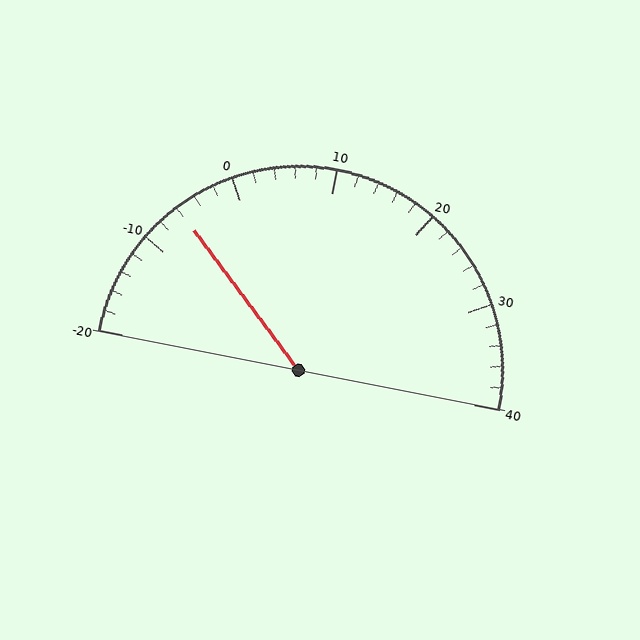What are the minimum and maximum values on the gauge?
The gauge ranges from -20 to 40.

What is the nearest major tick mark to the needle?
The nearest major tick mark is -10.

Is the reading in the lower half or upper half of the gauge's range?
The reading is in the lower half of the range (-20 to 40).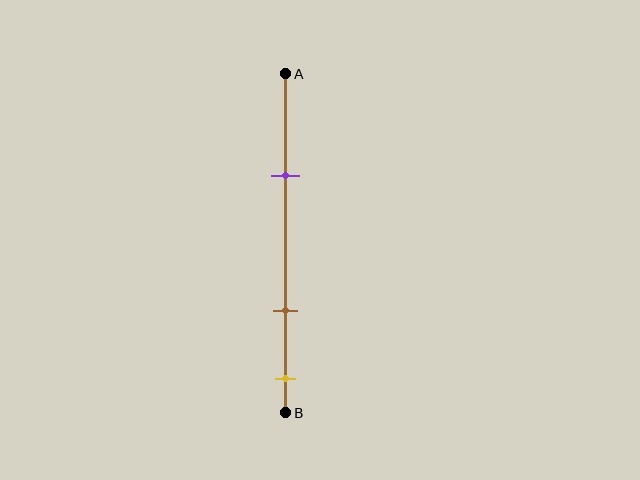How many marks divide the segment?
There are 3 marks dividing the segment.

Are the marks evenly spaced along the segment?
No, the marks are not evenly spaced.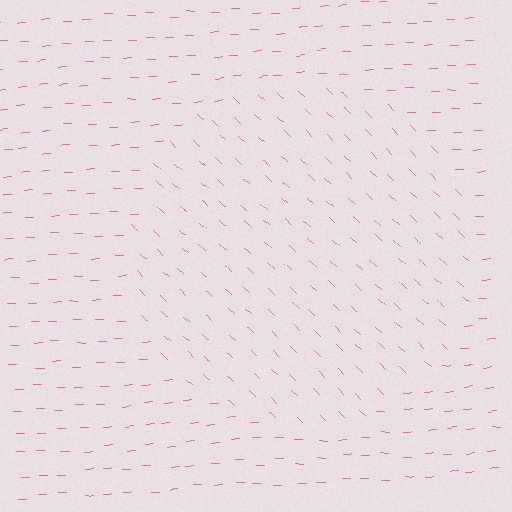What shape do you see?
I see a circle.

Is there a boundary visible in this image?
Yes, there is a texture boundary formed by a change in line orientation.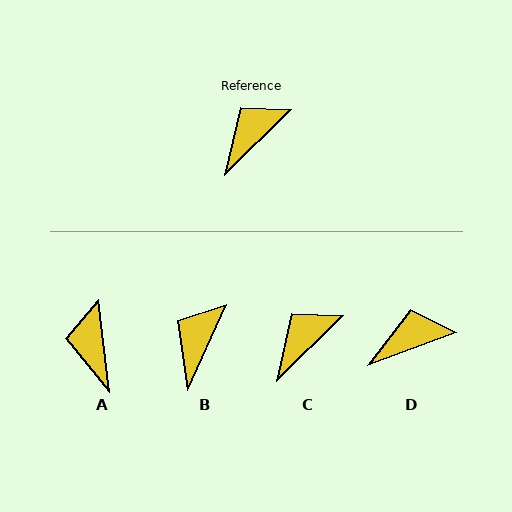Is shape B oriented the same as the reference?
No, it is off by about 21 degrees.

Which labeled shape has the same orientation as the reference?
C.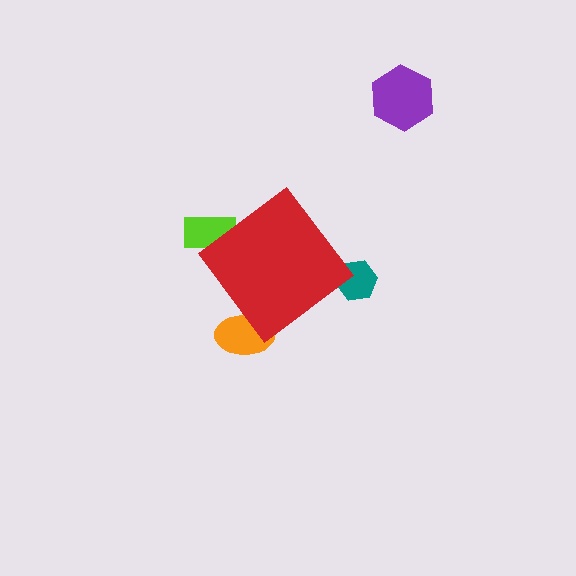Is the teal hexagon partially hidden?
Yes, the teal hexagon is partially hidden behind the red diamond.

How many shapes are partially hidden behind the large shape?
3 shapes are partially hidden.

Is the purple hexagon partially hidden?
No, the purple hexagon is fully visible.